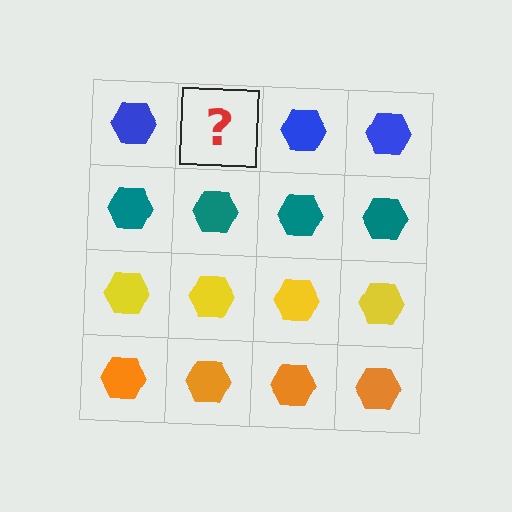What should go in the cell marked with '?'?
The missing cell should contain a blue hexagon.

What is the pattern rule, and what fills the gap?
The rule is that each row has a consistent color. The gap should be filled with a blue hexagon.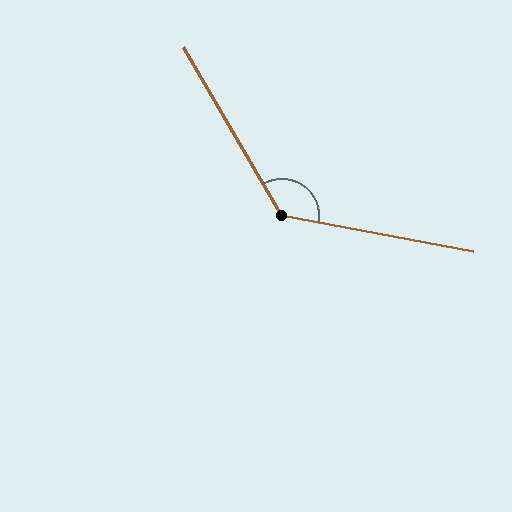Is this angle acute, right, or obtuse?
It is obtuse.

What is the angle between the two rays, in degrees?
Approximately 131 degrees.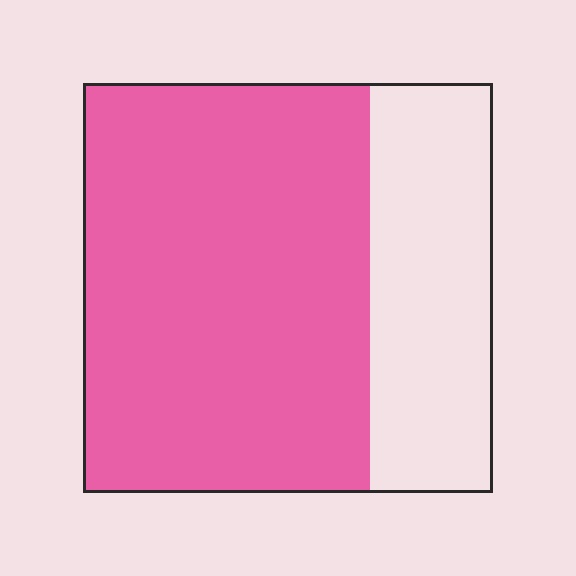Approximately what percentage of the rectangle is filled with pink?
Approximately 70%.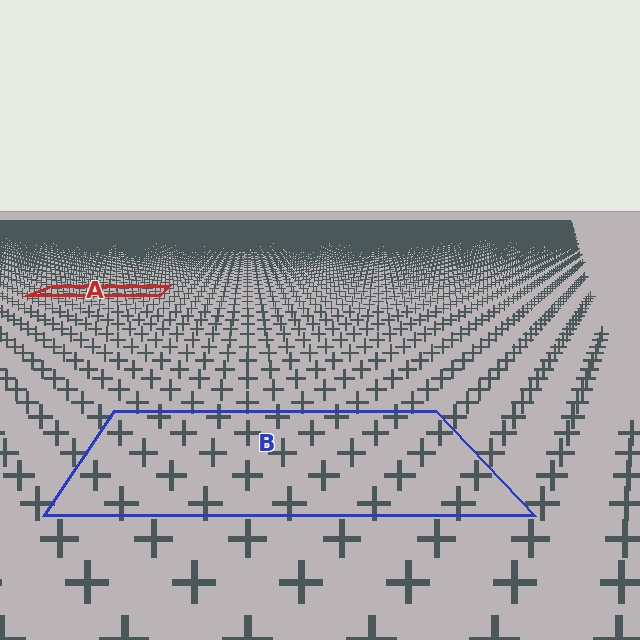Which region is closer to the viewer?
Region B is closer. The texture elements there are larger and more spread out.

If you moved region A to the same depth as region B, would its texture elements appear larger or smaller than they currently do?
They would appear larger. At a closer depth, the same texture elements are projected at a bigger on-screen size.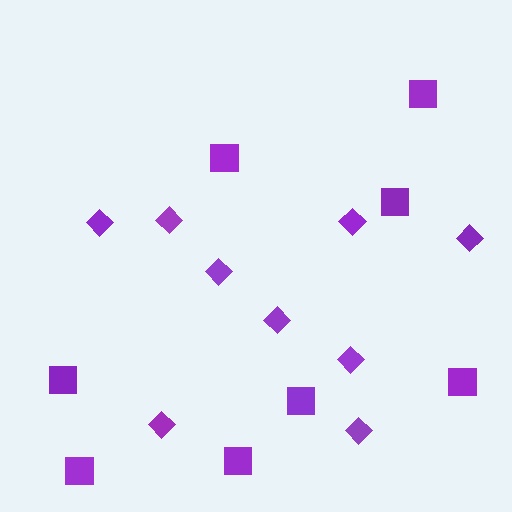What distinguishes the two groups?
There are 2 groups: one group of squares (8) and one group of diamonds (9).